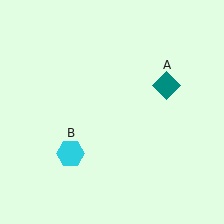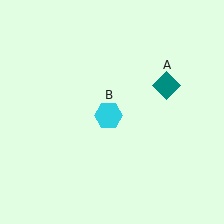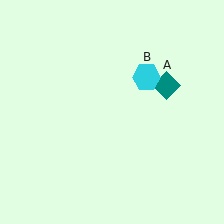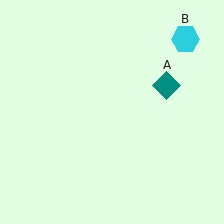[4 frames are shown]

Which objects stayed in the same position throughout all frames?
Teal diamond (object A) remained stationary.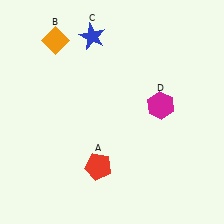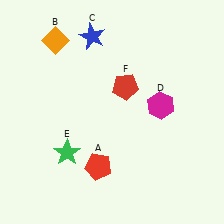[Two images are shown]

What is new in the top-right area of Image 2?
A red pentagon (F) was added in the top-right area of Image 2.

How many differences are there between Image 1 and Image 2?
There are 2 differences between the two images.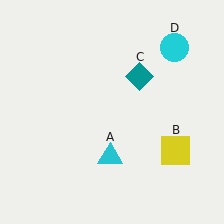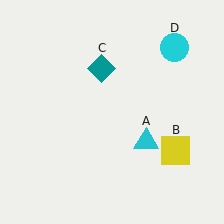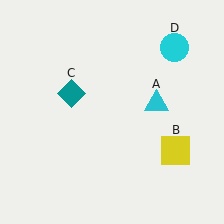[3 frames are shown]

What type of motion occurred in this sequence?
The cyan triangle (object A), teal diamond (object C) rotated counterclockwise around the center of the scene.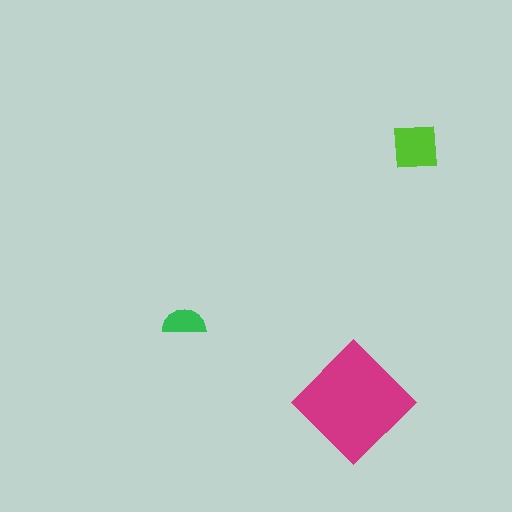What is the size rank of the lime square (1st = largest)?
2nd.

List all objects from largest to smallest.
The magenta diamond, the lime square, the green semicircle.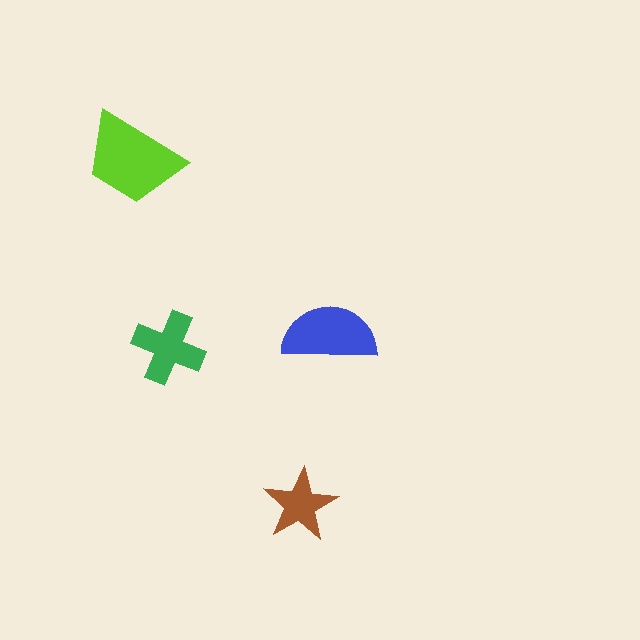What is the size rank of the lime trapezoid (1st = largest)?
1st.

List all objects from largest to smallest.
The lime trapezoid, the blue semicircle, the green cross, the brown star.